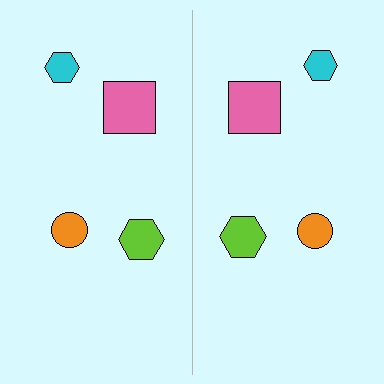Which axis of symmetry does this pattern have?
The pattern has a vertical axis of symmetry running through the center of the image.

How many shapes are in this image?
There are 8 shapes in this image.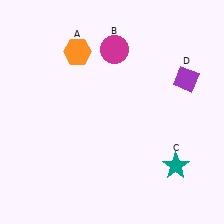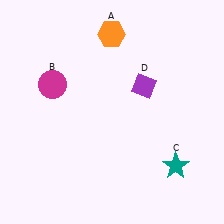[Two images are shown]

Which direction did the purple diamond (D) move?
The purple diamond (D) moved left.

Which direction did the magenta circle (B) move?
The magenta circle (B) moved left.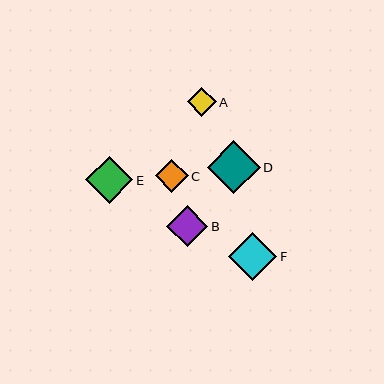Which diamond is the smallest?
Diamond A is the smallest with a size of approximately 29 pixels.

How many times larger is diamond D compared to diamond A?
Diamond D is approximately 1.9 times the size of diamond A.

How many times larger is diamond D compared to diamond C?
Diamond D is approximately 1.6 times the size of diamond C.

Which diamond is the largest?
Diamond D is the largest with a size of approximately 53 pixels.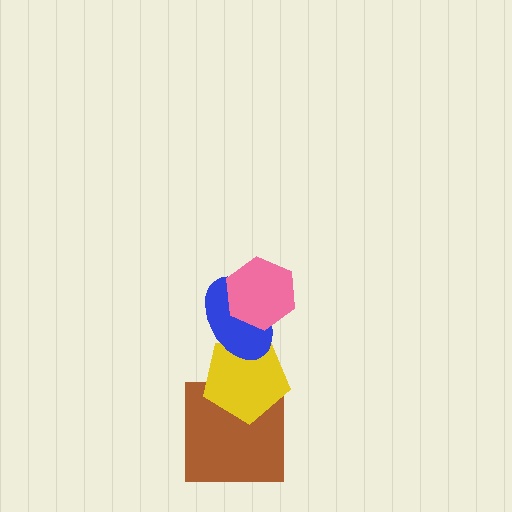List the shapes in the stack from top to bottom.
From top to bottom: the pink hexagon, the blue ellipse, the yellow pentagon, the brown square.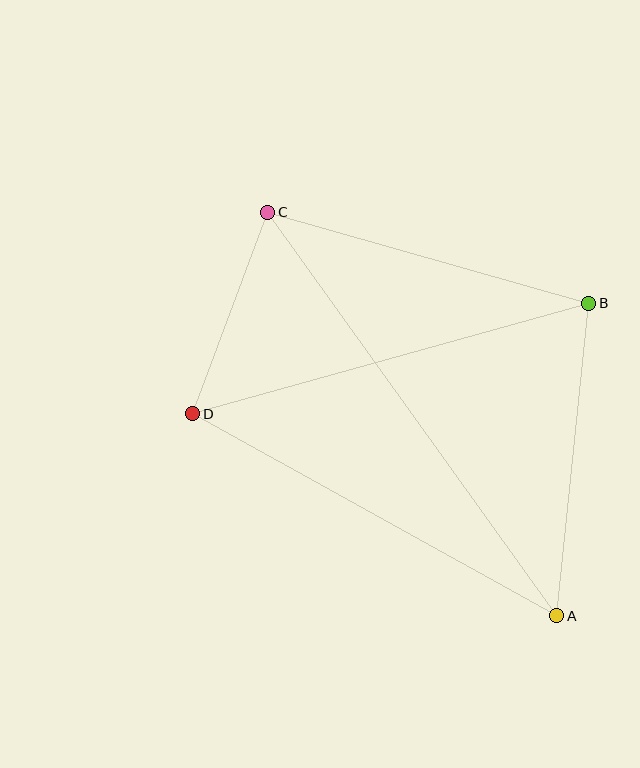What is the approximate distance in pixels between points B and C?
The distance between B and C is approximately 334 pixels.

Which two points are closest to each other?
Points C and D are closest to each other.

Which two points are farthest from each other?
Points A and C are farthest from each other.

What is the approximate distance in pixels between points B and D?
The distance between B and D is approximately 411 pixels.